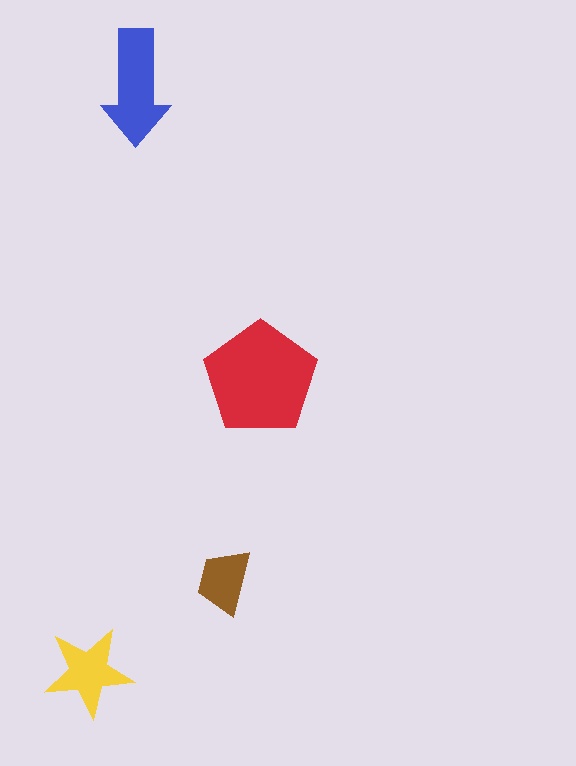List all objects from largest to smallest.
The red pentagon, the blue arrow, the yellow star, the brown trapezoid.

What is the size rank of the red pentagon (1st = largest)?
1st.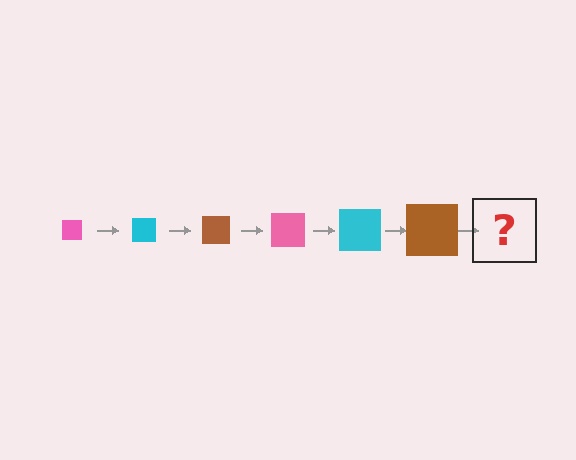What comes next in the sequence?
The next element should be a pink square, larger than the previous one.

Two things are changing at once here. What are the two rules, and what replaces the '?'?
The two rules are that the square grows larger each step and the color cycles through pink, cyan, and brown. The '?' should be a pink square, larger than the previous one.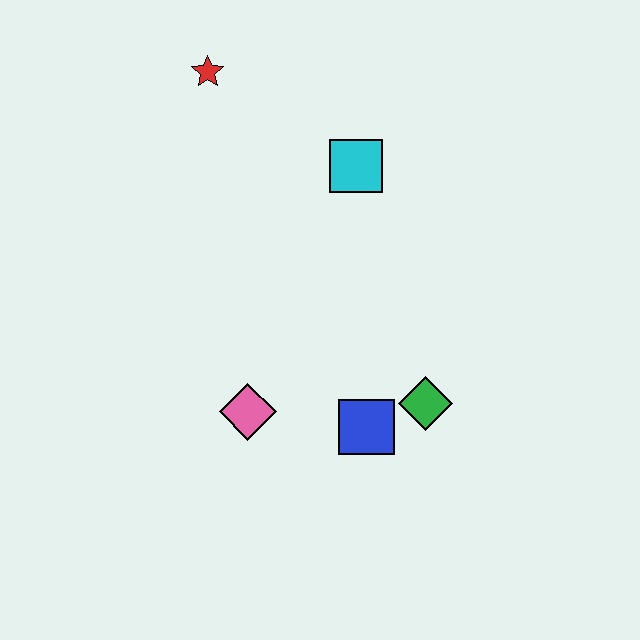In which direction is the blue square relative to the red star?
The blue square is below the red star.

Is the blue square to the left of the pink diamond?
No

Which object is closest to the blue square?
The green diamond is closest to the blue square.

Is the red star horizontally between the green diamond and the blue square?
No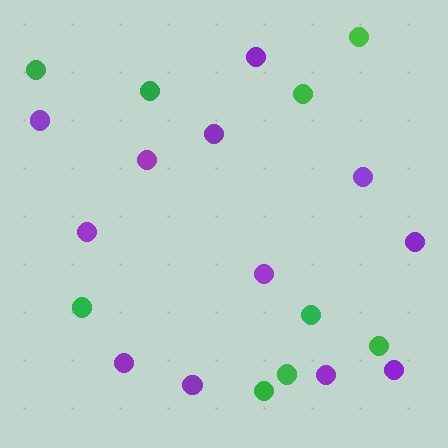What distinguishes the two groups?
There are 2 groups: one group of green circles (9) and one group of purple circles (12).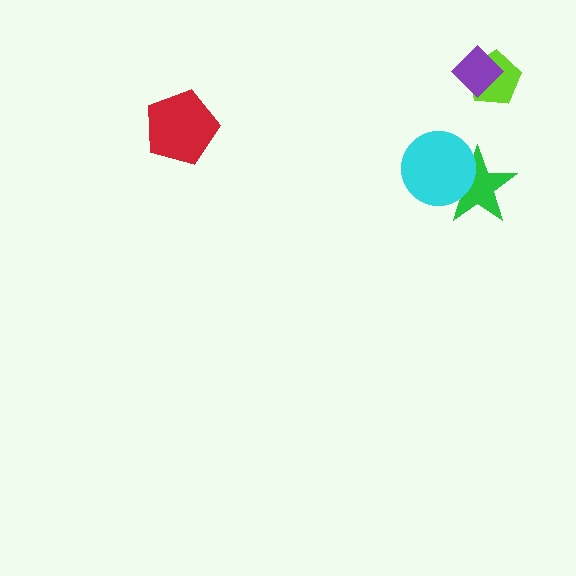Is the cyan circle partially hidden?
No, no other shape covers it.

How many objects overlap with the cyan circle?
1 object overlaps with the cyan circle.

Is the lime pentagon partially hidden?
Yes, it is partially covered by another shape.